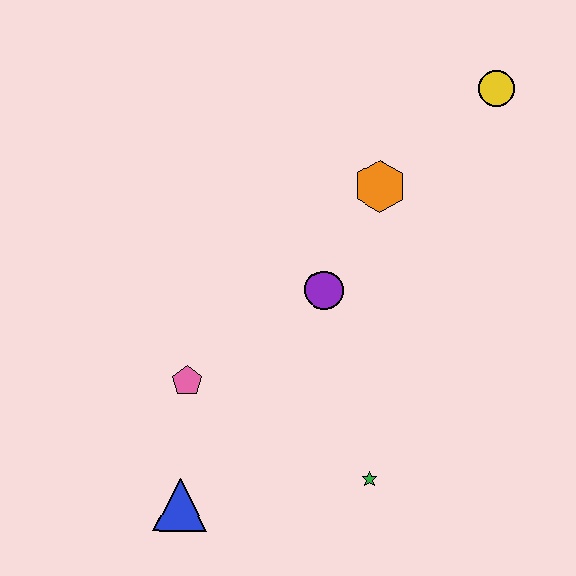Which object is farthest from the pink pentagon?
The yellow circle is farthest from the pink pentagon.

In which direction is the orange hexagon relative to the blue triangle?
The orange hexagon is above the blue triangle.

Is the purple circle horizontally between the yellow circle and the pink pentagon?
Yes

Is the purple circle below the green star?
No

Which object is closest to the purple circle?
The orange hexagon is closest to the purple circle.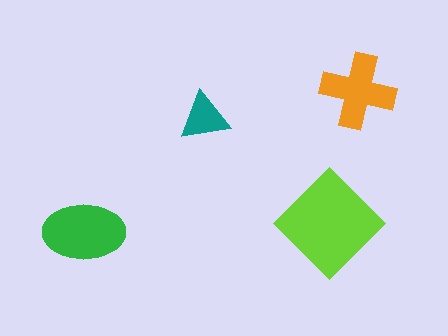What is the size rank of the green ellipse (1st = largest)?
2nd.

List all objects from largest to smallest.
The lime diamond, the green ellipse, the orange cross, the teal triangle.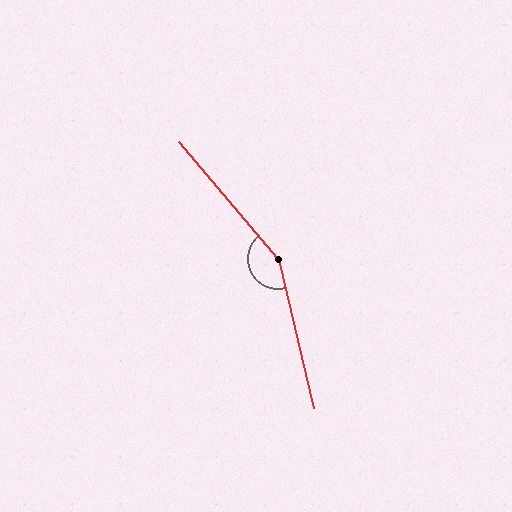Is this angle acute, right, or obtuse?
It is obtuse.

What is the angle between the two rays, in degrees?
Approximately 153 degrees.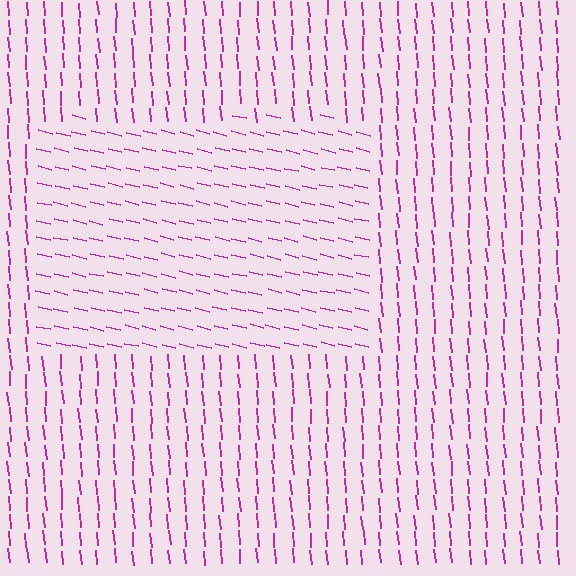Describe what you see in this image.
The image is filled with small magenta line segments. A rectangle region in the image has lines oriented differently from the surrounding lines, creating a visible texture boundary.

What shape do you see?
I see a rectangle.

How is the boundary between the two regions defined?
The boundary is defined purely by a change in line orientation (approximately 71 degrees difference). All lines are the same color and thickness.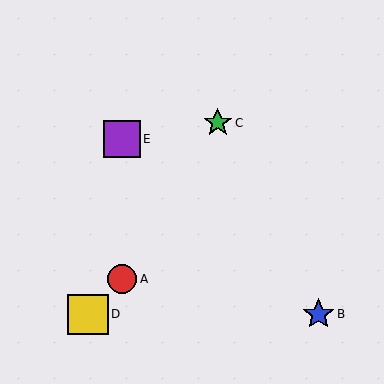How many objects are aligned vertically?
2 objects (A, E) are aligned vertically.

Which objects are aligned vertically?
Objects A, E are aligned vertically.